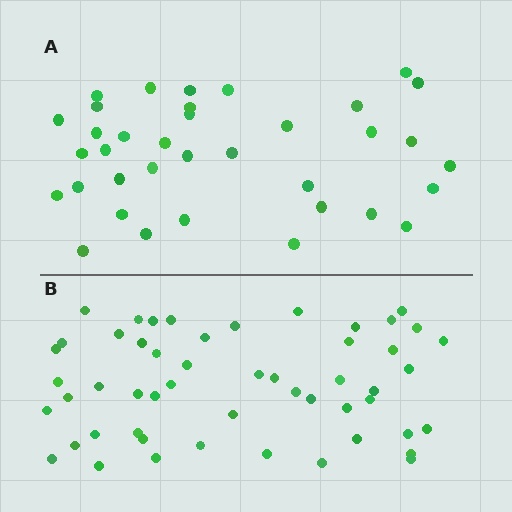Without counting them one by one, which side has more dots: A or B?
Region B (the bottom region) has more dots.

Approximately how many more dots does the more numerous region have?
Region B has approximately 15 more dots than region A.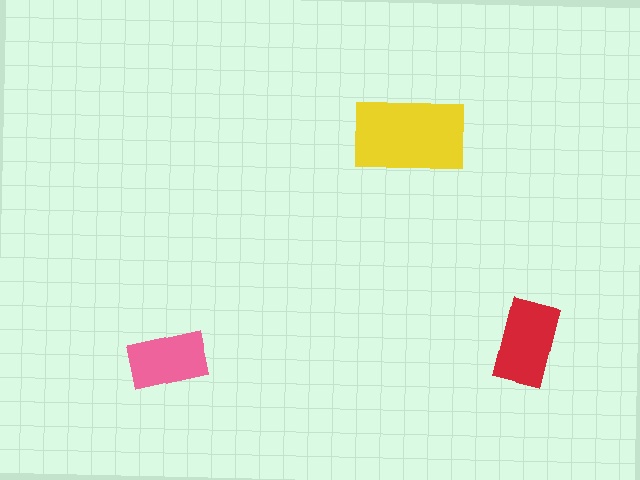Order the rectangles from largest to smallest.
the yellow one, the red one, the pink one.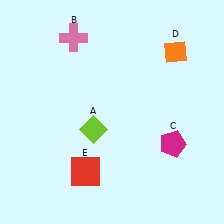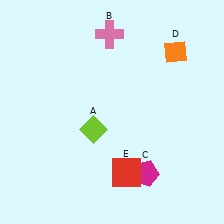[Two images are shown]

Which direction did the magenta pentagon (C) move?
The magenta pentagon (C) moved down.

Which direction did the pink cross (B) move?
The pink cross (B) moved right.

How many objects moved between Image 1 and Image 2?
3 objects moved between the two images.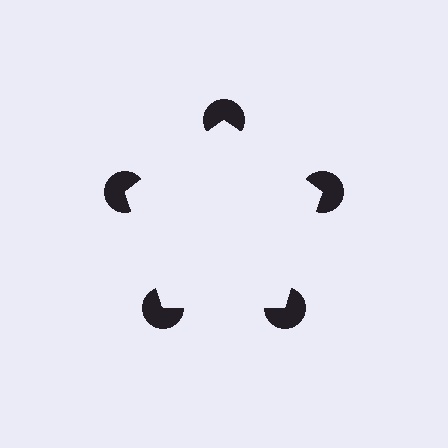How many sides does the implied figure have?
5 sides.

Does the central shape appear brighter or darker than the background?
It typically appears slightly brighter than the background, even though no actual brightness change is drawn.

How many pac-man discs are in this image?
There are 5 — one at each vertex of the illusory pentagon.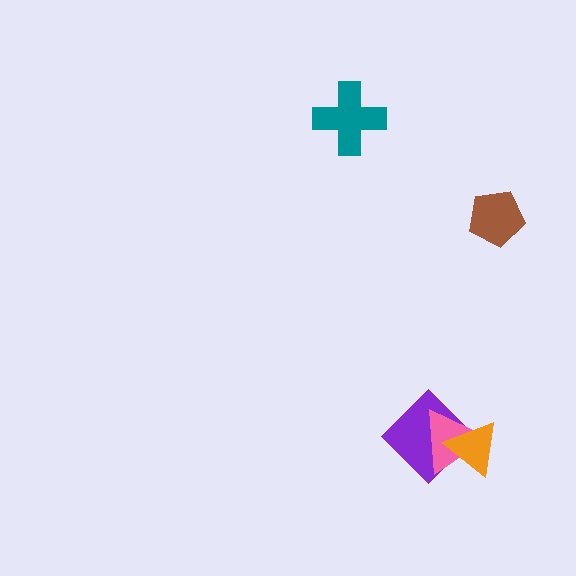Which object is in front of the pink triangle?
The orange triangle is in front of the pink triangle.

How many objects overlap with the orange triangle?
2 objects overlap with the orange triangle.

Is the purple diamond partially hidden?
Yes, it is partially covered by another shape.